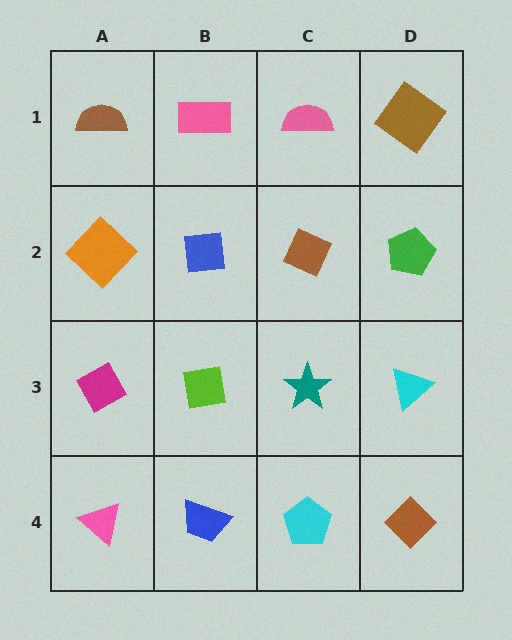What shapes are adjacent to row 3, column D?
A green pentagon (row 2, column D), a brown diamond (row 4, column D), a teal star (row 3, column C).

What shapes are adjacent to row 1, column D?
A green pentagon (row 2, column D), a pink semicircle (row 1, column C).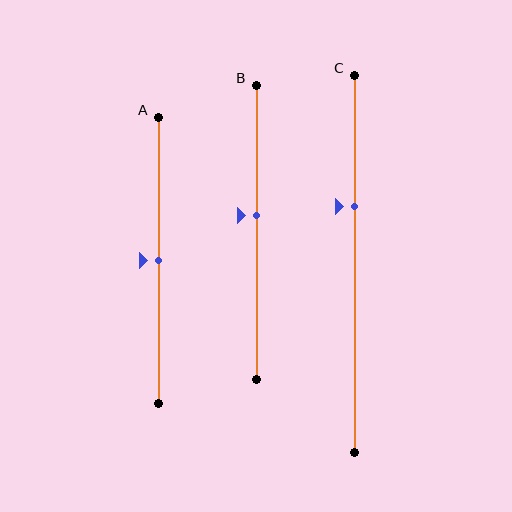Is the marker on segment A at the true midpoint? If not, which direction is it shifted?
Yes, the marker on segment A is at the true midpoint.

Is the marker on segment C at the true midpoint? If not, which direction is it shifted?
No, the marker on segment C is shifted upward by about 15% of the segment length.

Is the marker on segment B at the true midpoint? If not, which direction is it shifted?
No, the marker on segment B is shifted upward by about 6% of the segment length.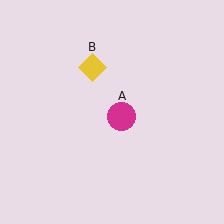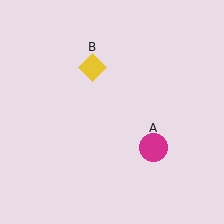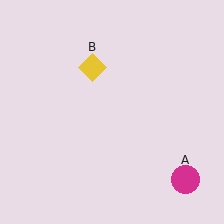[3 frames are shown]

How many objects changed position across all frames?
1 object changed position: magenta circle (object A).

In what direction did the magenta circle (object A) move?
The magenta circle (object A) moved down and to the right.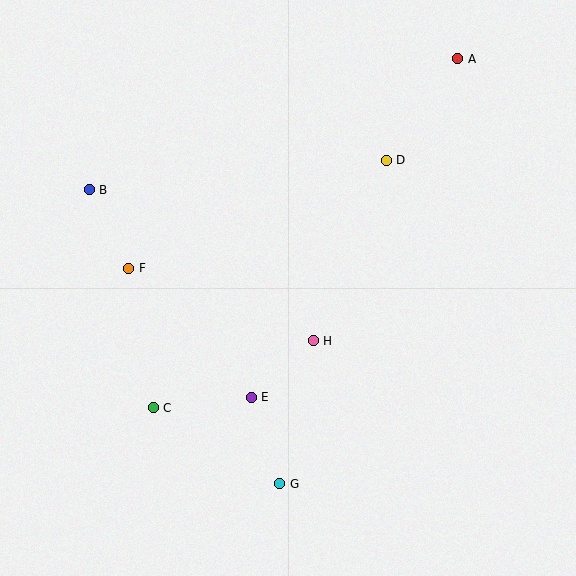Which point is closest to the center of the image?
Point H at (313, 341) is closest to the center.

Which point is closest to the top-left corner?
Point B is closest to the top-left corner.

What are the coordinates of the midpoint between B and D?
The midpoint between B and D is at (238, 175).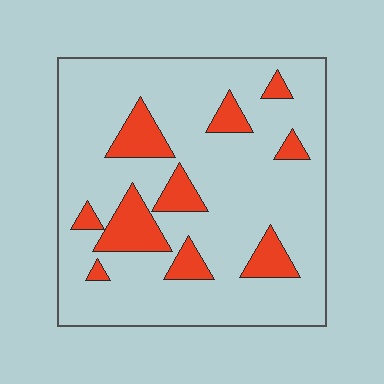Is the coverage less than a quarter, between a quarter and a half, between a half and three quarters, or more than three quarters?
Less than a quarter.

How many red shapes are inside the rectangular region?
10.